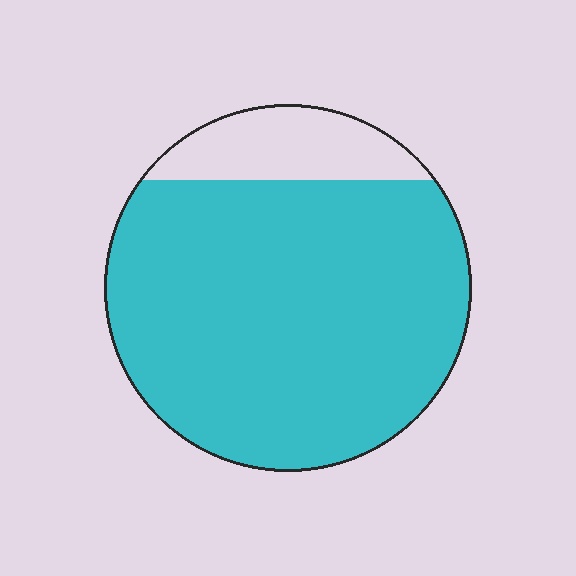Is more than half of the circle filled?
Yes.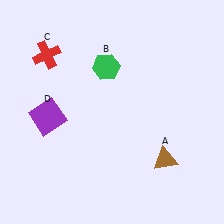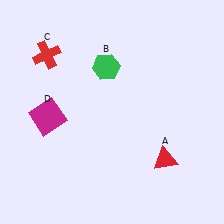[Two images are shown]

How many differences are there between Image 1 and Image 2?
There are 2 differences between the two images.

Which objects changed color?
A changed from brown to red. D changed from purple to magenta.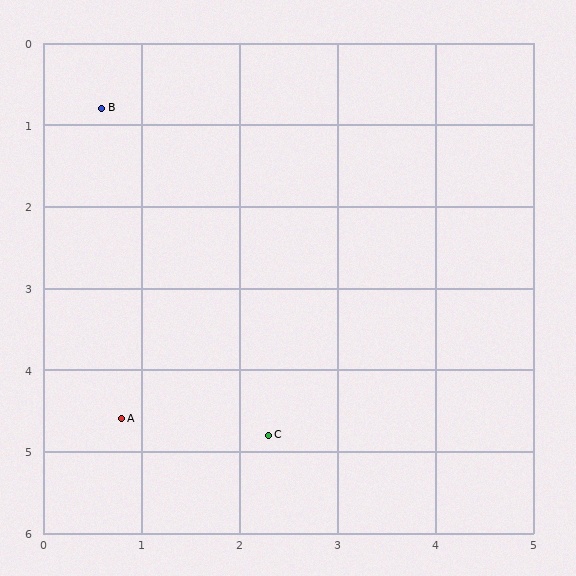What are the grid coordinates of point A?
Point A is at approximately (0.8, 4.6).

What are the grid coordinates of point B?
Point B is at approximately (0.6, 0.8).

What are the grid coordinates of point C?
Point C is at approximately (2.3, 4.8).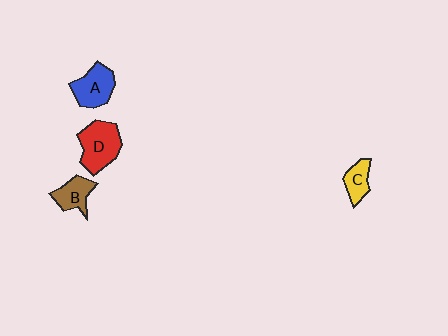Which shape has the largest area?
Shape D (red).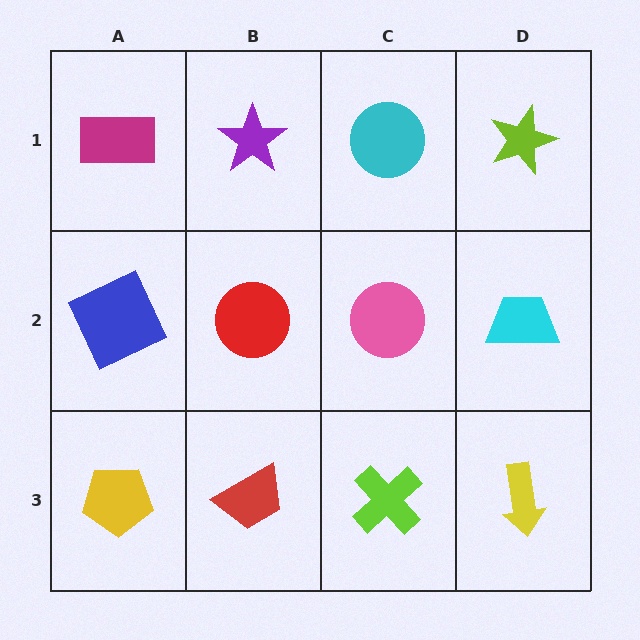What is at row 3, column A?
A yellow pentagon.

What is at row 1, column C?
A cyan circle.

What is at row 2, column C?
A pink circle.